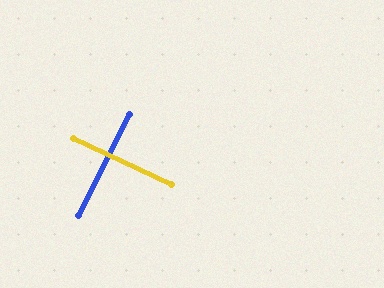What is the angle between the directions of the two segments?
Approximately 88 degrees.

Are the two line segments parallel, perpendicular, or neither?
Perpendicular — they meet at approximately 88°.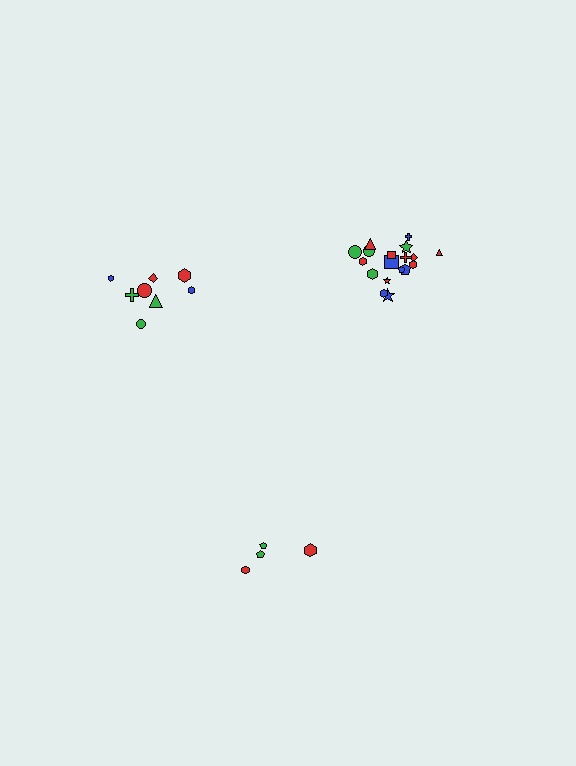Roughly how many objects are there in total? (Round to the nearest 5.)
Roughly 30 objects in total.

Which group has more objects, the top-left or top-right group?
The top-right group.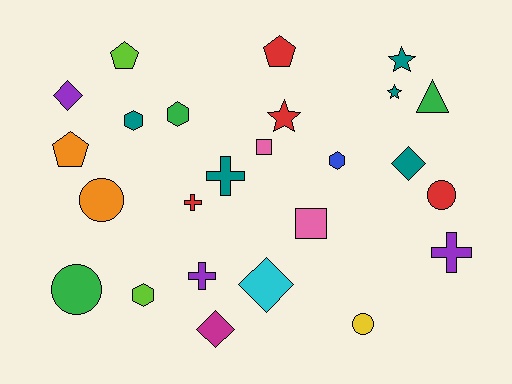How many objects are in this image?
There are 25 objects.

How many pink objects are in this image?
There are 2 pink objects.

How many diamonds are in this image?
There are 4 diamonds.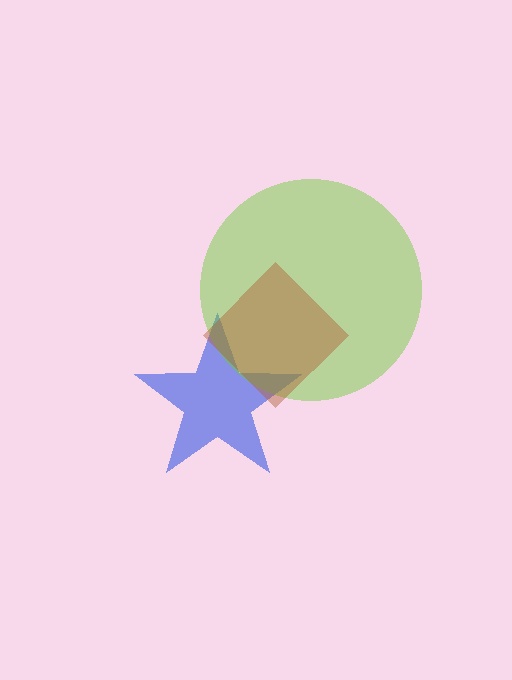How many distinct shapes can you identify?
There are 3 distinct shapes: a blue star, a lime circle, a brown diamond.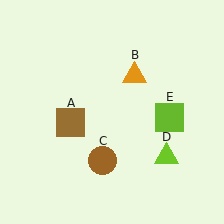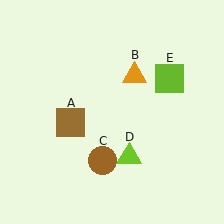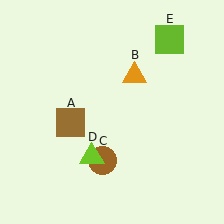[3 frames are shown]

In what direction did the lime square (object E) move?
The lime square (object E) moved up.